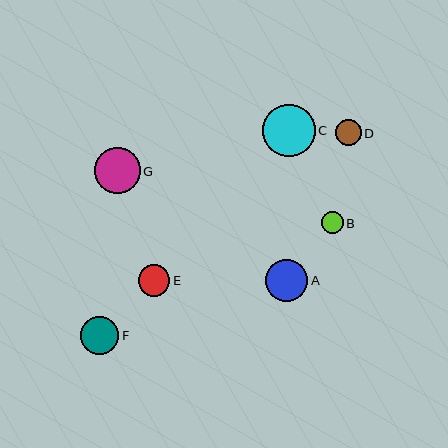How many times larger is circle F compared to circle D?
Circle F is approximately 1.5 times the size of circle D.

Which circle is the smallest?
Circle B is the smallest with a size of approximately 22 pixels.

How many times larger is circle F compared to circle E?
Circle F is approximately 1.2 times the size of circle E.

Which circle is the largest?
Circle C is the largest with a size of approximately 53 pixels.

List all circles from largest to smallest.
From largest to smallest: C, G, A, F, E, D, B.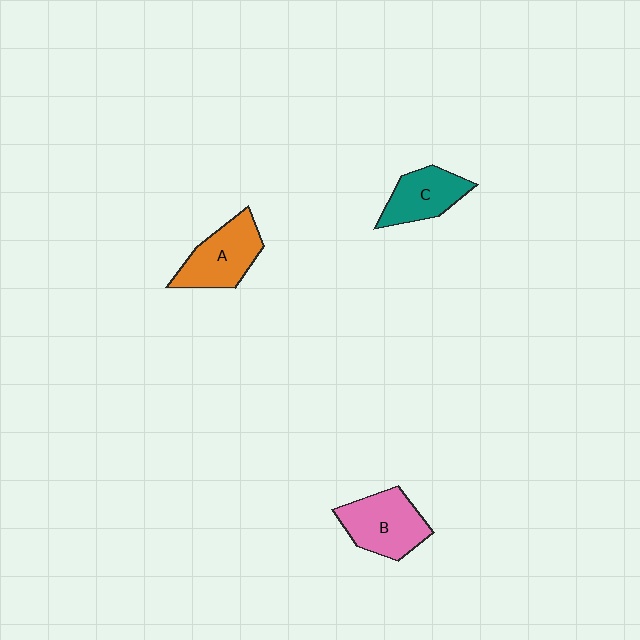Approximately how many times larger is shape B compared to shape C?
Approximately 1.3 times.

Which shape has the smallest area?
Shape C (teal).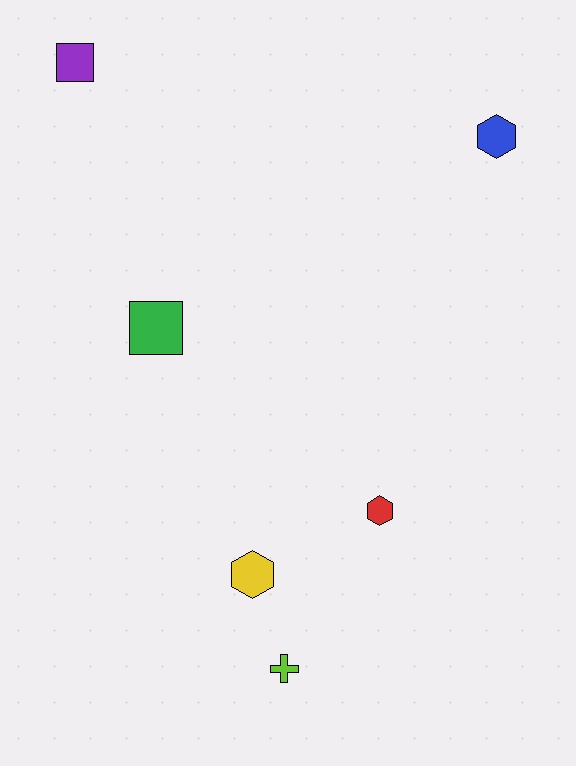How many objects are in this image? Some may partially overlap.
There are 6 objects.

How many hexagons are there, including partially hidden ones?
There are 3 hexagons.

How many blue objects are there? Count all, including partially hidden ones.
There is 1 blue object.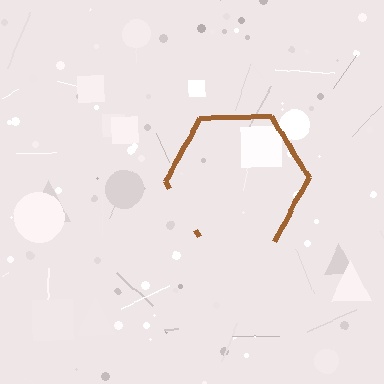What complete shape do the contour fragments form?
The contour fragments form a hexagon.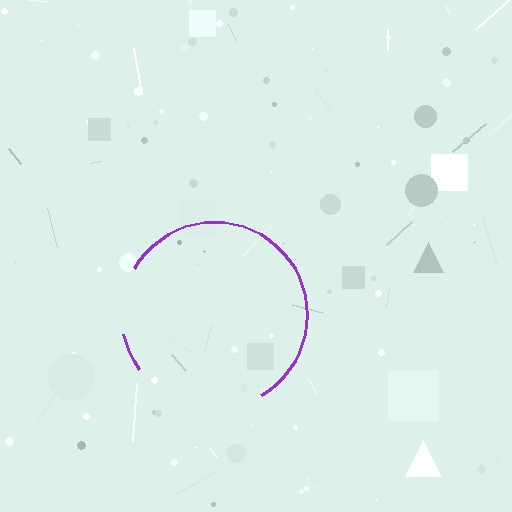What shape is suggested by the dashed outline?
The dashed outline suggests a circle.